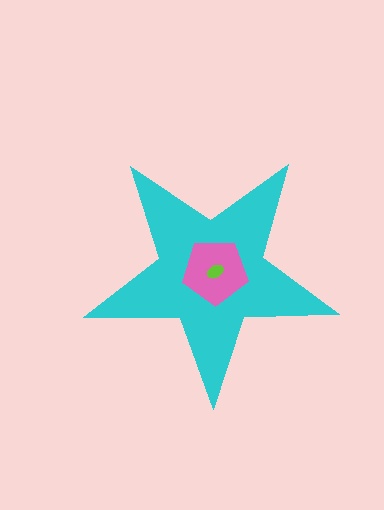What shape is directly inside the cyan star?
The pink pentagon.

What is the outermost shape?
The cyan star.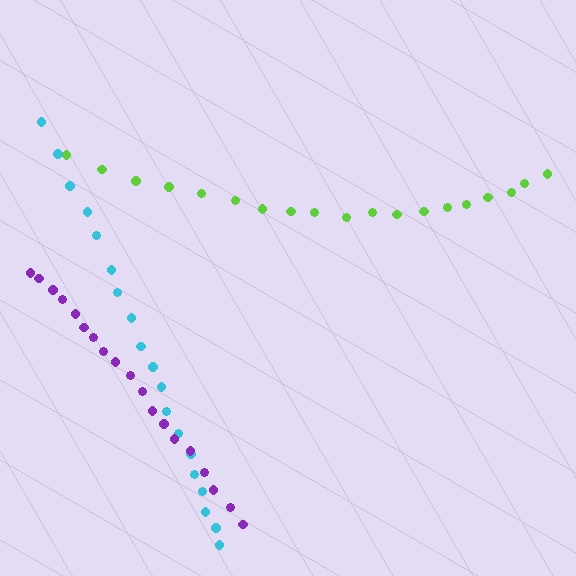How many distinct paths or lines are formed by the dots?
There are 3 distinct paths.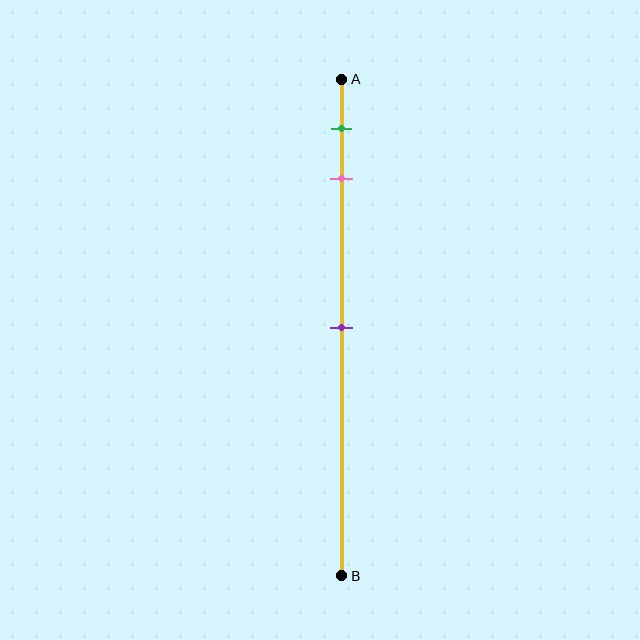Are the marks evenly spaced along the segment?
No, the marks are not evenly spaced.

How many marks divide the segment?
There are 3 marks dividing the segment.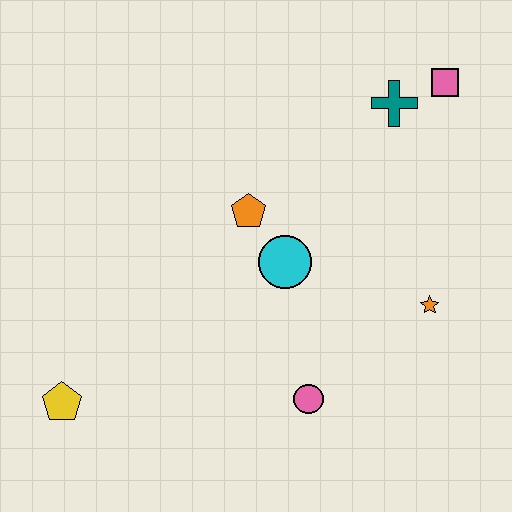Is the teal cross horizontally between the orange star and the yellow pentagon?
Yes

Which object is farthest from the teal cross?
The yellow pentagon is farthest from the teal cross.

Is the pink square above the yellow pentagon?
Yes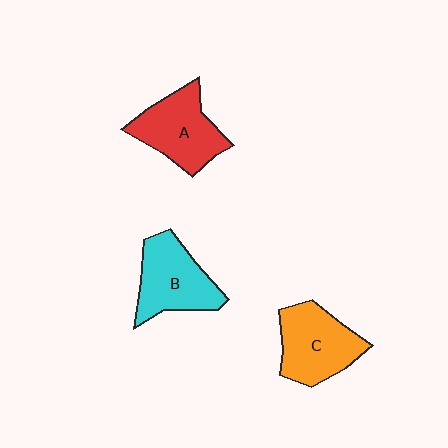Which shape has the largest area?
Shape C (orange).